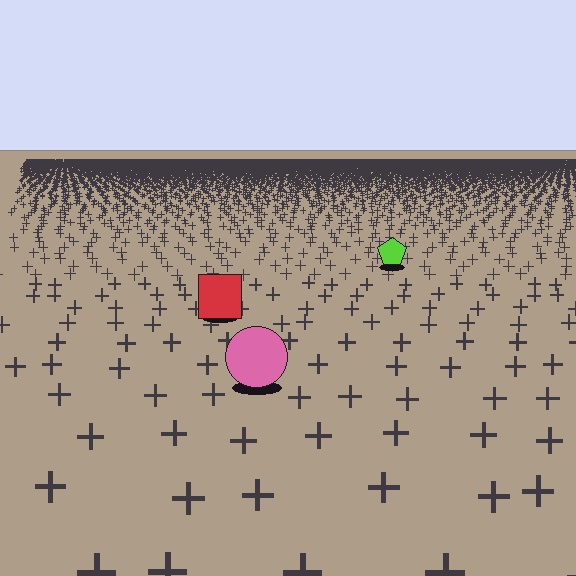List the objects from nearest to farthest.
From nearest to farthest: the pink circle, the red square, the lime pentagon.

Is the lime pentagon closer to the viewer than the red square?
No. The red square is closer — you can tell from the texture gradient: the ground texture is coarser near it.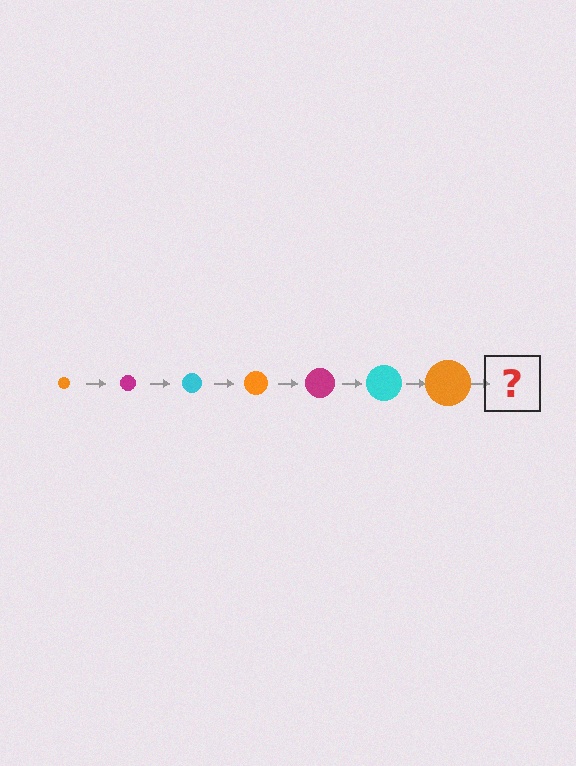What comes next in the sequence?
The next element should be a magenta circle, larger than the previous one.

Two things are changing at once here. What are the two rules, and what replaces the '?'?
The two rules are that the circle grows larger each step and the color cycles through orange, magenta, and cyan. The '?' should be a magenta circle, larger than the previous one.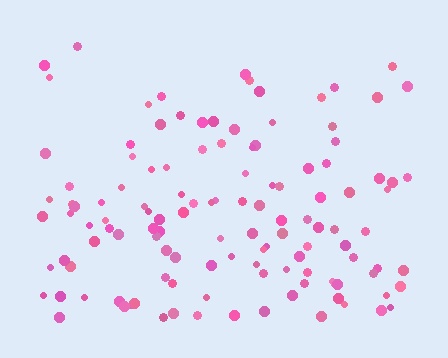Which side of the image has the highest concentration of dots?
The bottom.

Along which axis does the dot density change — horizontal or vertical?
Vertical.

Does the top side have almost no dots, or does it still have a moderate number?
Still a moderate number, just noticeably fewer than the bottom.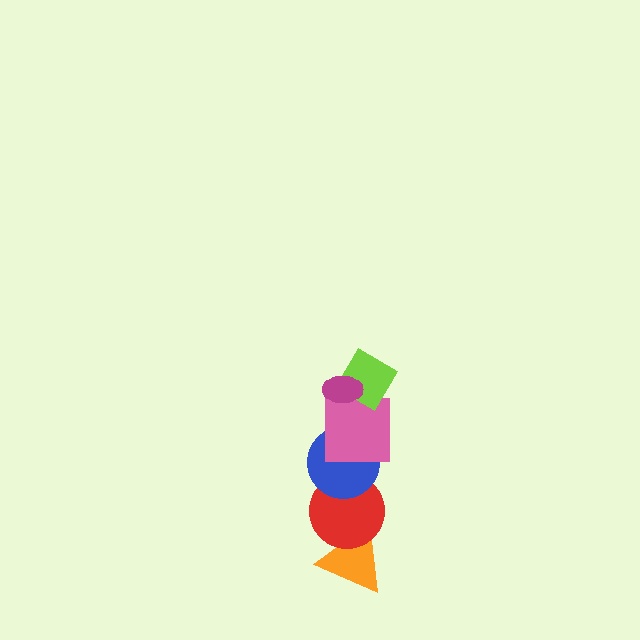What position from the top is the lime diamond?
The lime diamond is 2nd from the top.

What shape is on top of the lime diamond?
The magenta ellipse is on top of the lime diamond.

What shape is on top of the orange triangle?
The red circle is on top of the orange triangle.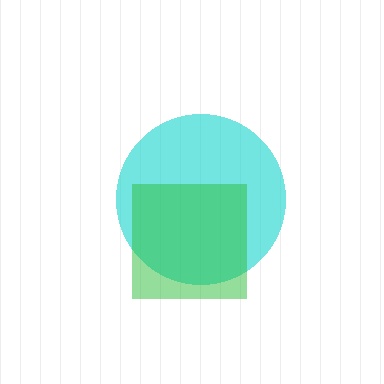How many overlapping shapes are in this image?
There are 2 overlapping shapes in the image.